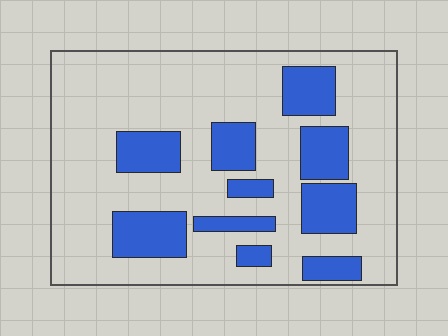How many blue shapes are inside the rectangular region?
10.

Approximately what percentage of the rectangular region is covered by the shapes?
Approximately 25%.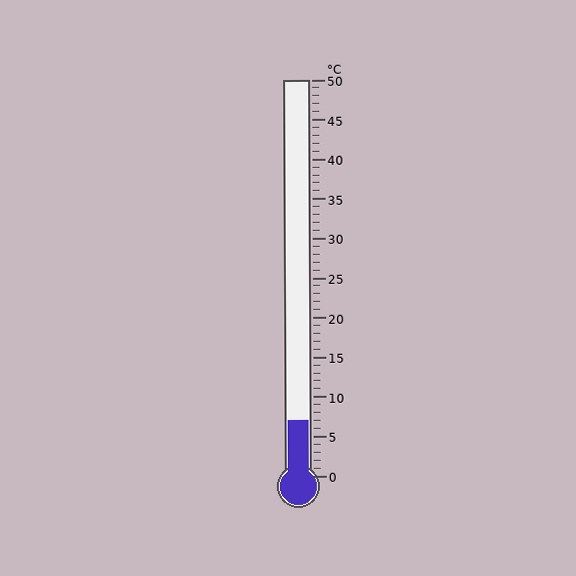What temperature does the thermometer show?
The thermometer shows approximately 7°C.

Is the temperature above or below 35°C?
The temperature is below 35°C.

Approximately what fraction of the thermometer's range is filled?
The thermometer is filled to approximately 15% of its range.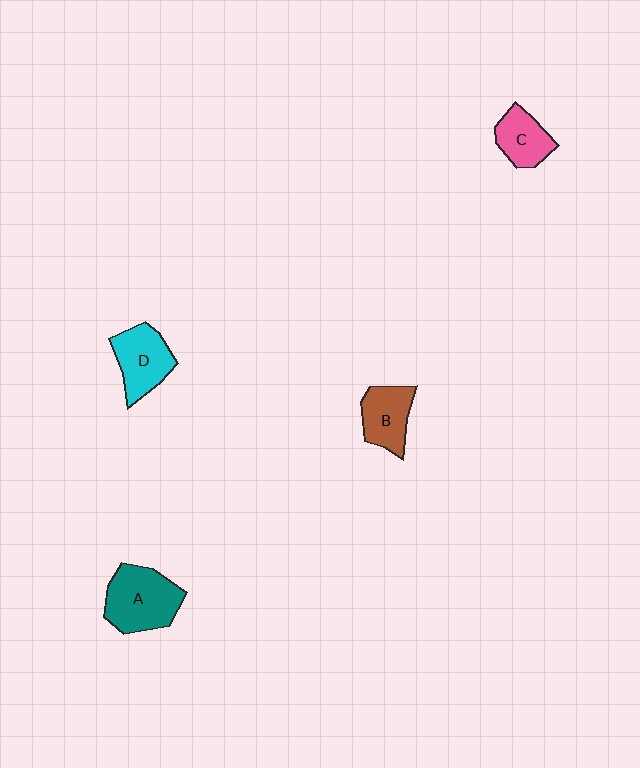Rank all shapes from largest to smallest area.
From largest to smallest: A (teal), D (cyan), B (brown), C (pink).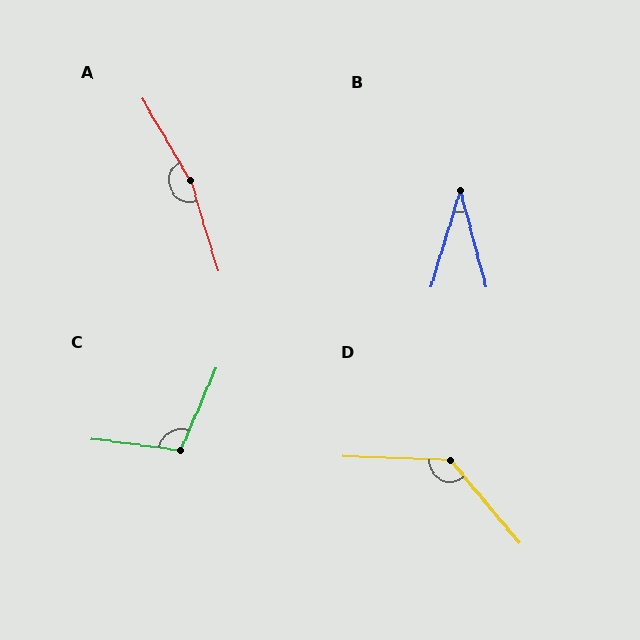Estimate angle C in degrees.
Approximately 106 degrees.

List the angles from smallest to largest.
B (32°), C (106°), D (132°), A (166°).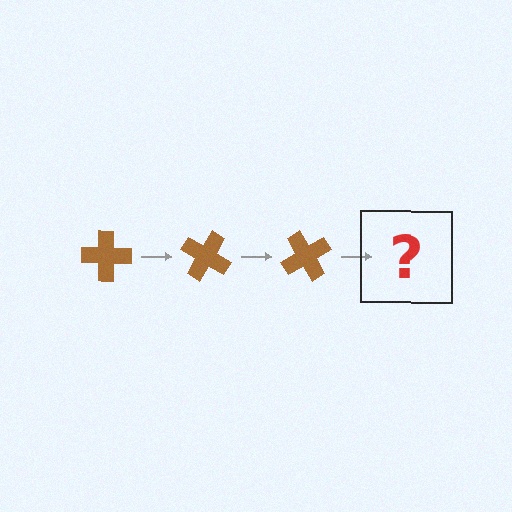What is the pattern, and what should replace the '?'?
The pattern is that the cross rotates 30 degrees each step. The '?' should be a brown cross rotated 90 degrees.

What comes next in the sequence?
The next element should be a brown cross rotated 90 degrees.